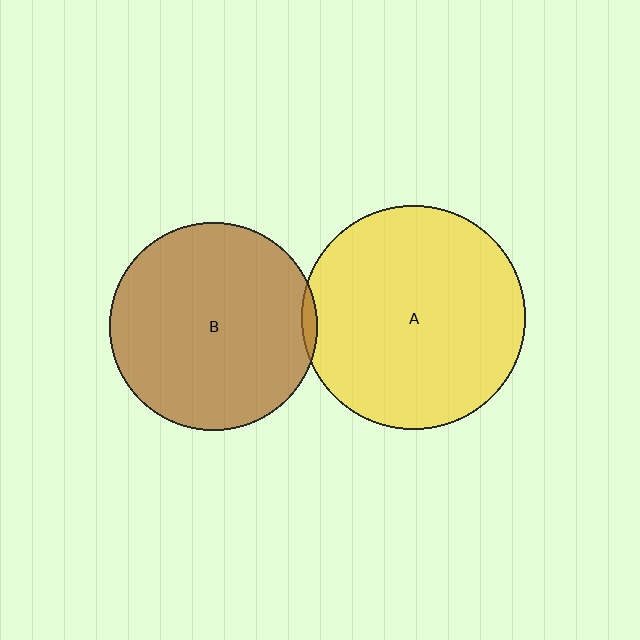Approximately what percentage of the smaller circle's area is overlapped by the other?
Approximately 5%.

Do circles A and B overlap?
Yes.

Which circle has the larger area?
Circle A (yellow).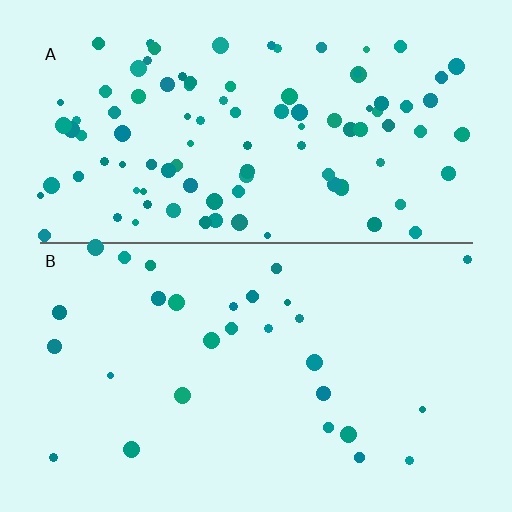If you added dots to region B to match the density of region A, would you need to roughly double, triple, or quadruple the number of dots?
Approximately quadruple.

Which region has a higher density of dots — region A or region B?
A (the top).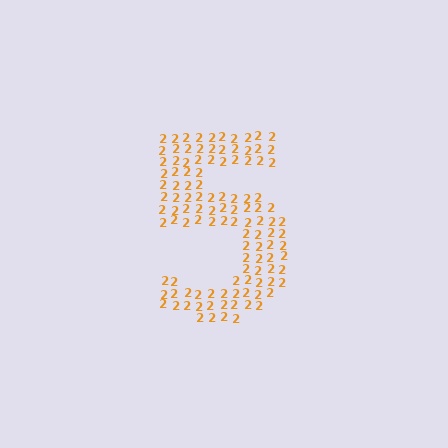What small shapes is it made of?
It is made of small digit 2's.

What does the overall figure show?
The overall figure shows the digit 5.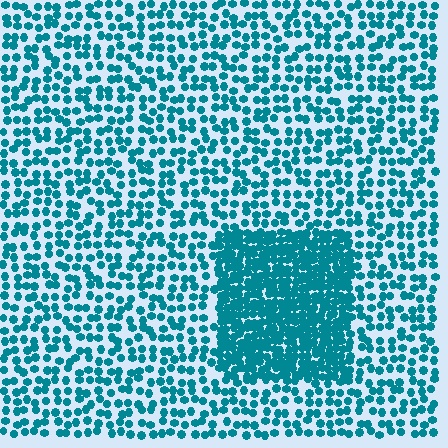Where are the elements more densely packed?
The elements are more densely packed inside the rectangle boundary.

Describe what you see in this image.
The image contains small teal elements arranged at two different densities. A rectangle-shaped region is visible where the elements are more densely packed than the surrounding area.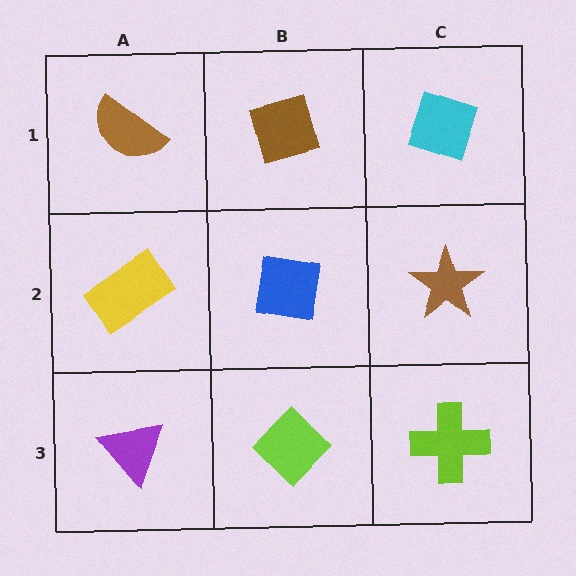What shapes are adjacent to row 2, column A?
A brown semicircle (row 1, column A), a purple triangle (row 3, column A), a blue square (row 2, column B).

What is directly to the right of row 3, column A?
A lime diamond.